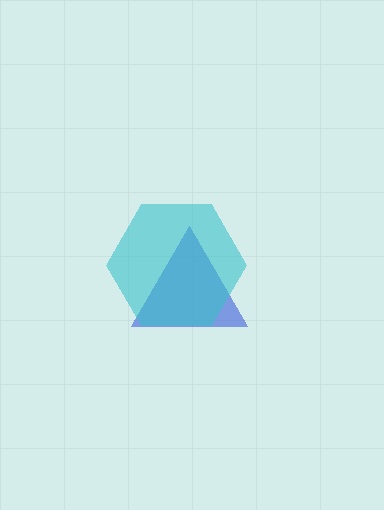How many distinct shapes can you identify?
There are 2 distinct shapes: a blue triangle, a cyan hexagon.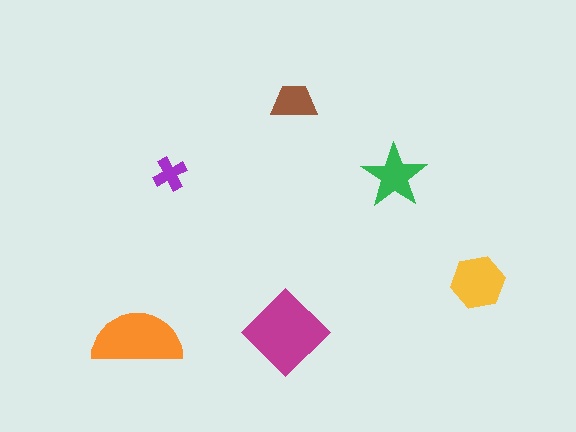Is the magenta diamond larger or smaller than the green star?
Larger.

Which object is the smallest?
The purple cross.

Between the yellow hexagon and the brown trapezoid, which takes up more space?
The yellow hexagon.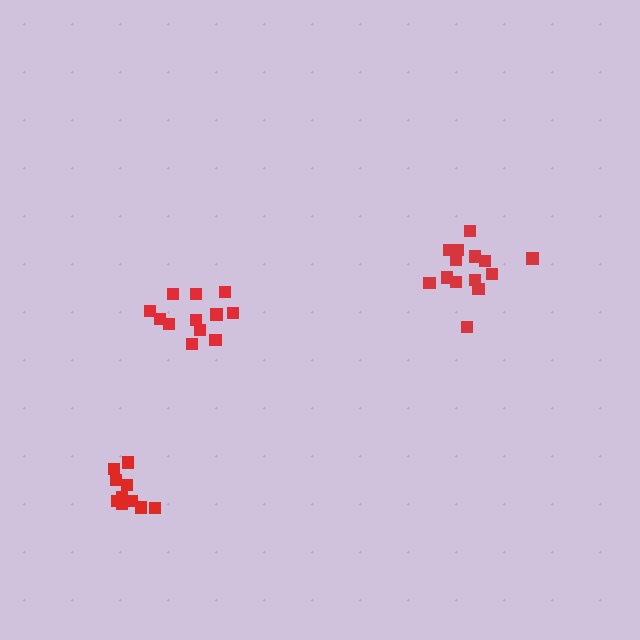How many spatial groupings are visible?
There are 3 spatial groupings.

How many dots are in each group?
Group 1: 12 dots, Group 2: 14 dots, Group 3: 10 dots (36 total).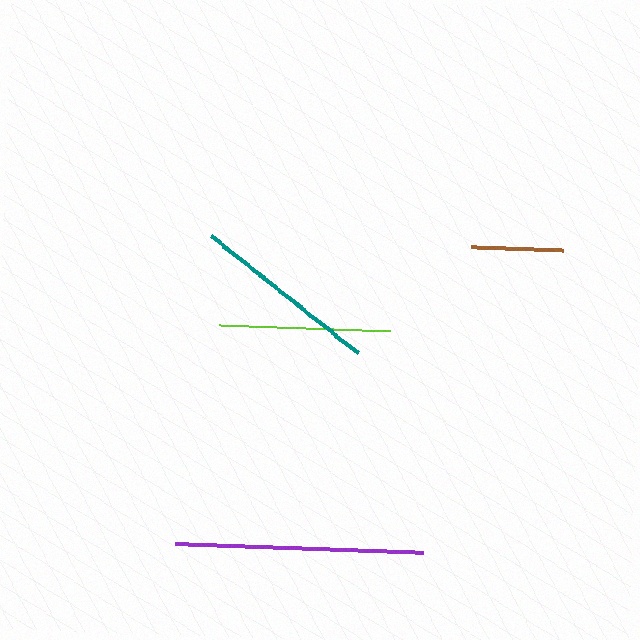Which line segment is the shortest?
The brown line is the shortest at approximately 93 pixels.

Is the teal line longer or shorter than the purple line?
The purple line is longer than the teal line.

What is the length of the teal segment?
The teal segment is approximately 188 pixels long.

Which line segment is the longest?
The purple line is the longest at approximately 248 pixels.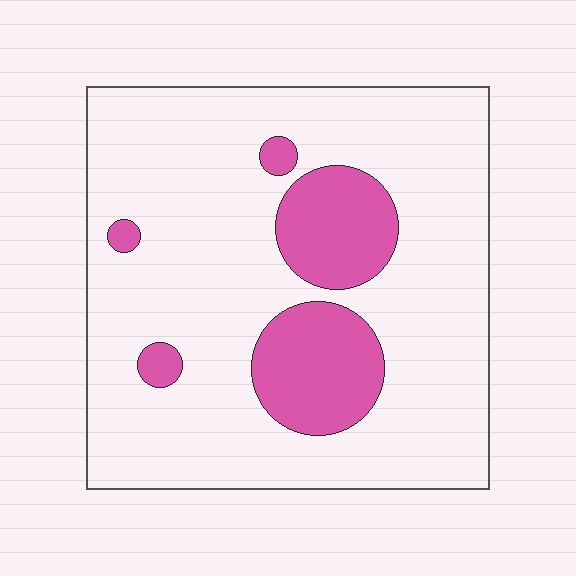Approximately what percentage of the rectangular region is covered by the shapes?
Approximately 20%.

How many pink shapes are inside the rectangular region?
5.